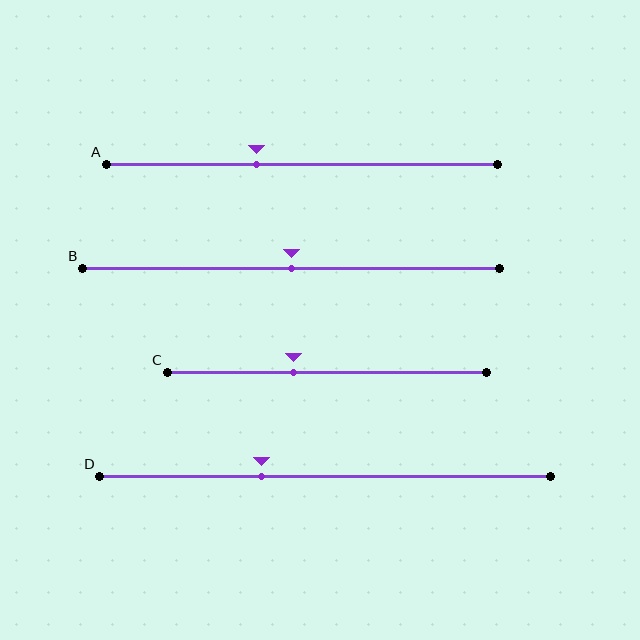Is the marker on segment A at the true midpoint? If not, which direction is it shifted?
No, the marker on segment A is shifted to the left by about 11% of the segment length.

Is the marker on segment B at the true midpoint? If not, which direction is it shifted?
Yes, the marker on segment B is at the true midpoint.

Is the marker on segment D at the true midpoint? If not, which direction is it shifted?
No, the marker on segment D is shifted to the left by about 14% of the segment length.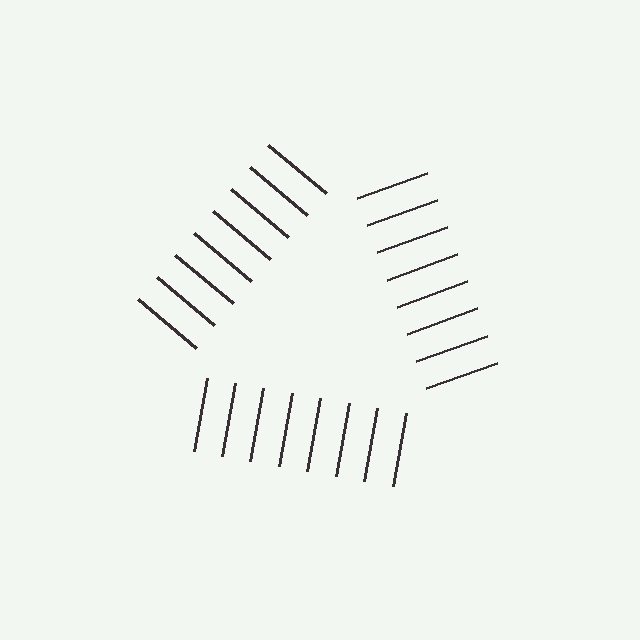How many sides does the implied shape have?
3 sides — the line-ends trace a triangle.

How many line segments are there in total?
24 — 8 along each of the 3 edges.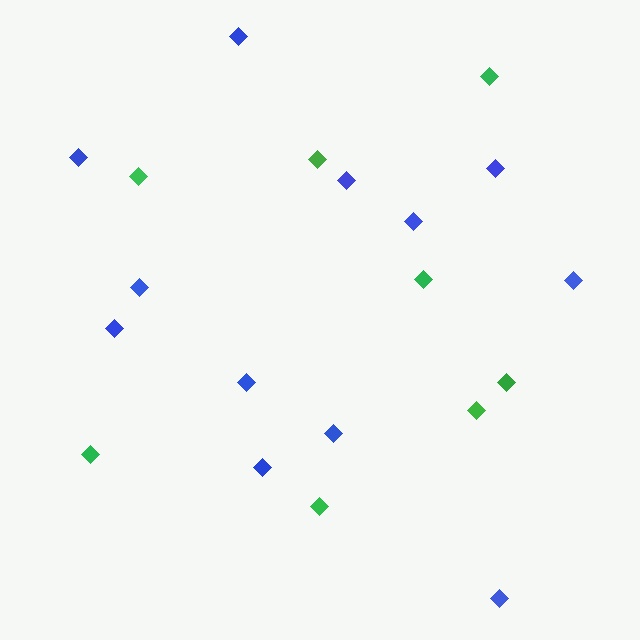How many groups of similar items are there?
There are 2 groups: one group of green diamonds (8) and one group of blue diamonds (12).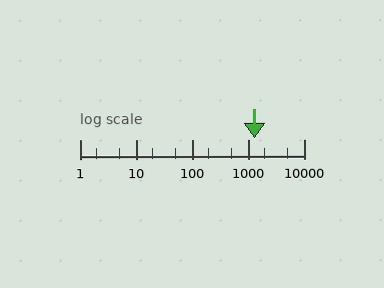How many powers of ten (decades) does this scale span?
The scale spans 4 decades, from 1 to 10000.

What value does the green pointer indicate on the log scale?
The pointer indicates approximately 1300.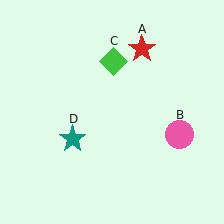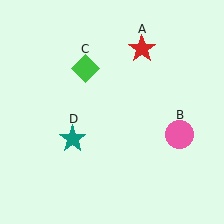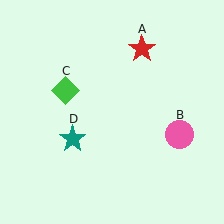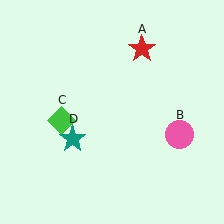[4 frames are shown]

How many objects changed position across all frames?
1 object changed position: green diamond (object C).